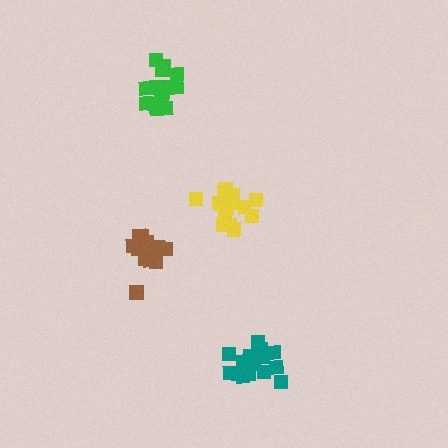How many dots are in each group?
Group 1: 20 dots, Group 2: 18 dots, Group 3: 17 dots, Group 4: 15 dots (70 total).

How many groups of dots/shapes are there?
There are 4 groups.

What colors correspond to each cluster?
The clusters are colored: green, teal, yellow, brown.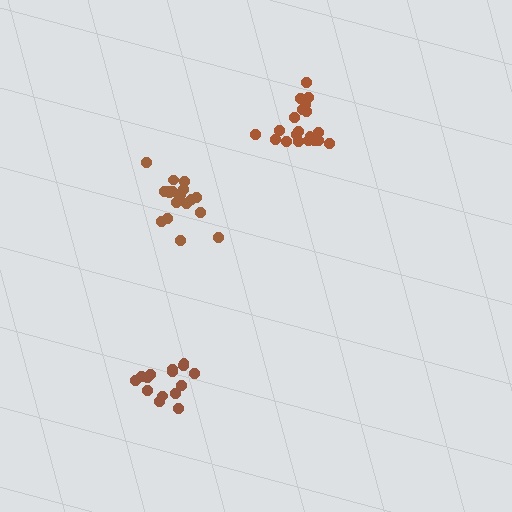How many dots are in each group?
Group 1: 20 dots, Group 2: 18 dots, Group 3: 15 dots (53 total).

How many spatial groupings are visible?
There are 3 spatial groupings.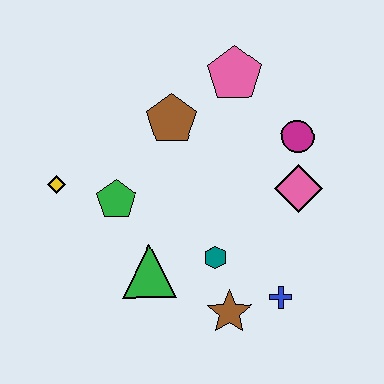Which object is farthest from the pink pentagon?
The brown star is farthest from the pink pentagon.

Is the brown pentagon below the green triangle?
No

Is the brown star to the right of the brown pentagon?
Yes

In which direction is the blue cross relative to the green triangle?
The blue cross is to the right of the green triangle.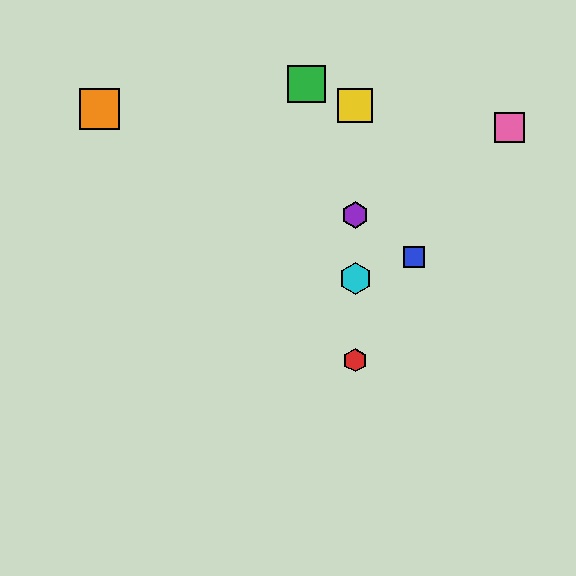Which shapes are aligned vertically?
The red hexagon, the yellow square, the purple hexagon, the cyan hexagon are aligned vertically.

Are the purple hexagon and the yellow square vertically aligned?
Yes, both are at x≈355.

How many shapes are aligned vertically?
4 shapes (the red hexagon, the yellow square, the purple hexagon, the cyan hexagon) are aligned vertically.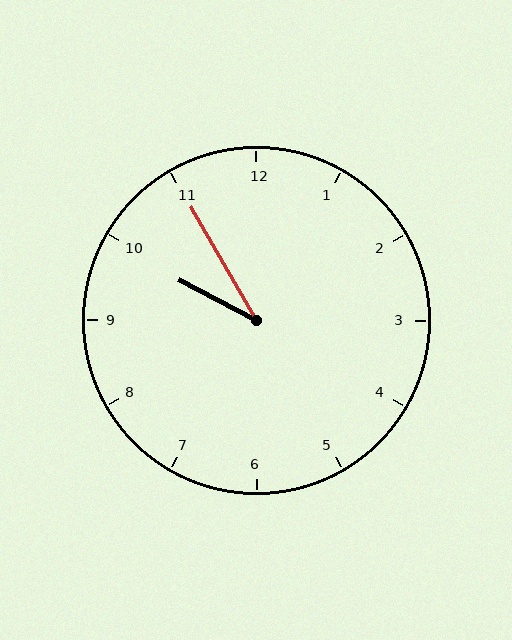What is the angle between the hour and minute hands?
Approximately 32 degrees.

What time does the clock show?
9:55.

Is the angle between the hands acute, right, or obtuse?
It is acute.